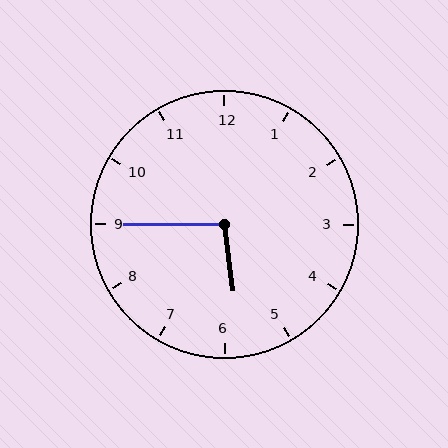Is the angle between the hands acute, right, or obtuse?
It is obtuse.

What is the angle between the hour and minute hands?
Approximately 98 degrees.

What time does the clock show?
5:45.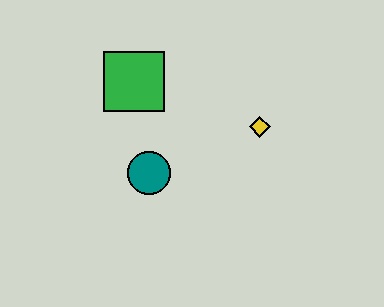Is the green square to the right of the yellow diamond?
No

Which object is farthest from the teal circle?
The yellow diamond is farthest from the teal circle.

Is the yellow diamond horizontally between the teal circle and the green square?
No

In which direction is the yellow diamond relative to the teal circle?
The yellow diamond is to the right of the teal circle.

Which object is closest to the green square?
The teal circle is closest to the green square.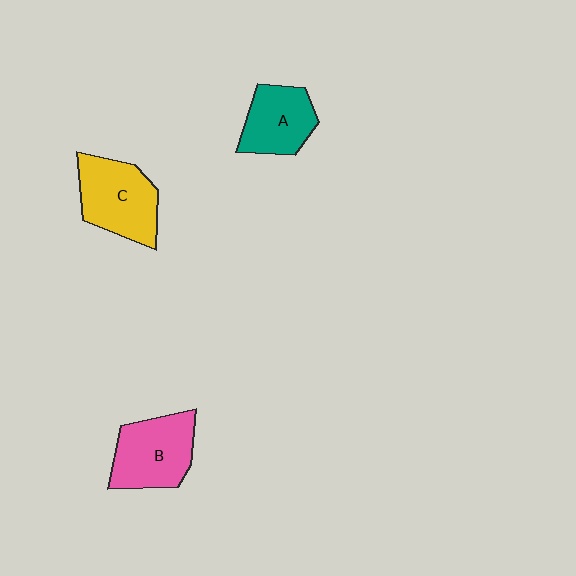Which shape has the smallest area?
Shape A (teal).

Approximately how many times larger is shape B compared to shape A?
Approximately 1.2 times.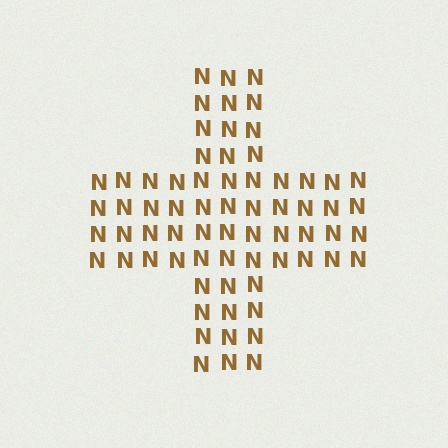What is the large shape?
The large shape is a cross.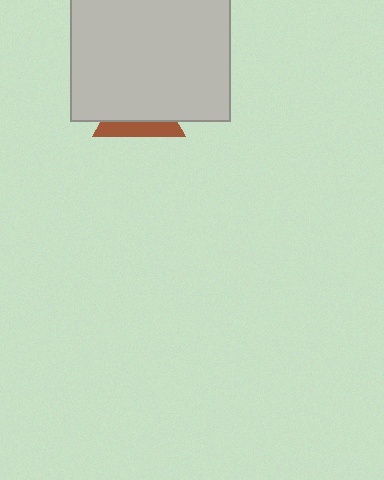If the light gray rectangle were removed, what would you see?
You would see the complete brown triangle.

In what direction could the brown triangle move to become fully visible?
The brown triangle could move down. That would shift it out from behind the light gray rectangle entirely.